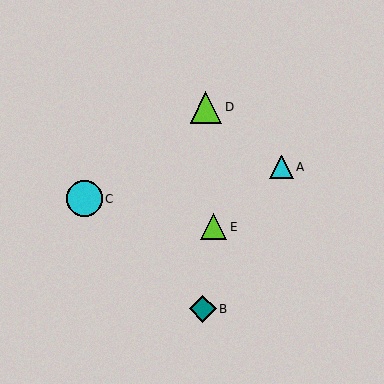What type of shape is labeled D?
Shape D is a lime triangle.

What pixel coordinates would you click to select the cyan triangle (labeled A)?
Click at (281, 167) to select the cyan triangle A.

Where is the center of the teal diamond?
The center of the teal diamond is at (203, 309).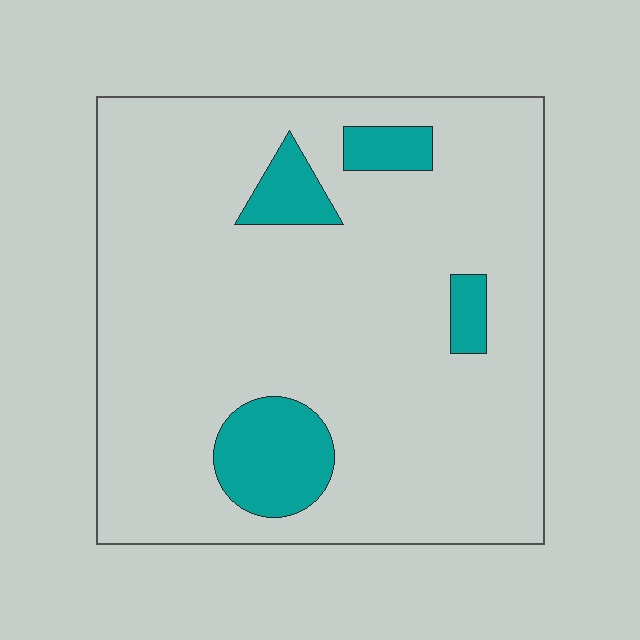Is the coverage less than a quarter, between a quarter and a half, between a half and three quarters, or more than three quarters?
Less than a quarter.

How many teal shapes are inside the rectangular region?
4.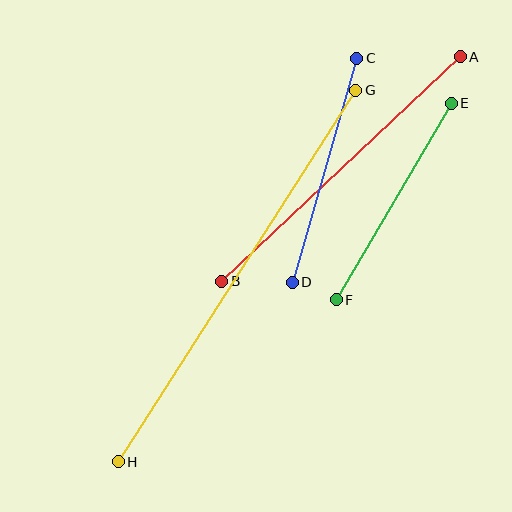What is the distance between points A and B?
The distance is approximately 327 pixels.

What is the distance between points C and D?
The distance is approximately 233 pixels.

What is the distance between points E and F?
The distance is approximately 228 pixels.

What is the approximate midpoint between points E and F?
The midpoint is at approximately (394, 201) pixels.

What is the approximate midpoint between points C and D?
The midpoint is at approximately (325, 170) pixels.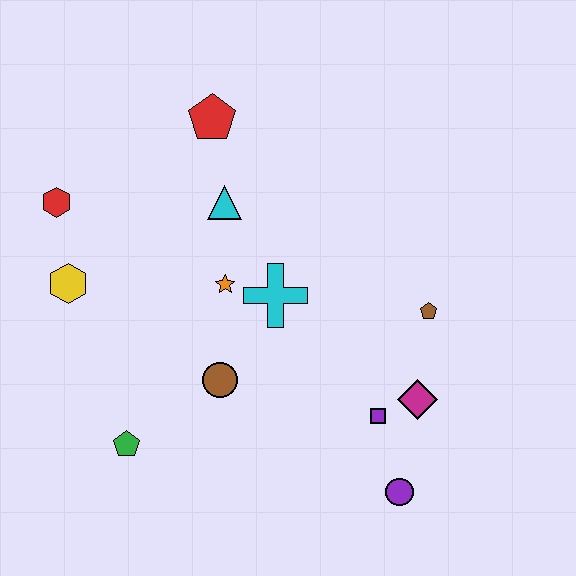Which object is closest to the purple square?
The magenta diamond is closest to the purple square.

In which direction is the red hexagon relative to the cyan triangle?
The red hexagon is to the left of the cyan triangle.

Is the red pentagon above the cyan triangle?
Yes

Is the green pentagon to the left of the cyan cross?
Yes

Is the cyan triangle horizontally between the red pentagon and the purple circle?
Yes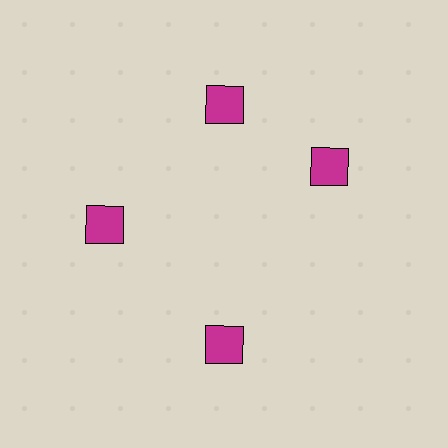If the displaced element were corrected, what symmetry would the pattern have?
It would have 4-fold rotational symmetry — the pattern would map onto itself every 90 degrees.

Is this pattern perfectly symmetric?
No. The 4 magenta squares are arranged in a ring, but one element near the 3 o'clock position is rotated out of alignment along the ring, breaking the 4-fold rotational symmetry.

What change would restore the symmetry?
The symmetry would be restored by rotating it back into even spacing with its neighbors so that all 4 squares sit at equal angles and equal distance from the center.